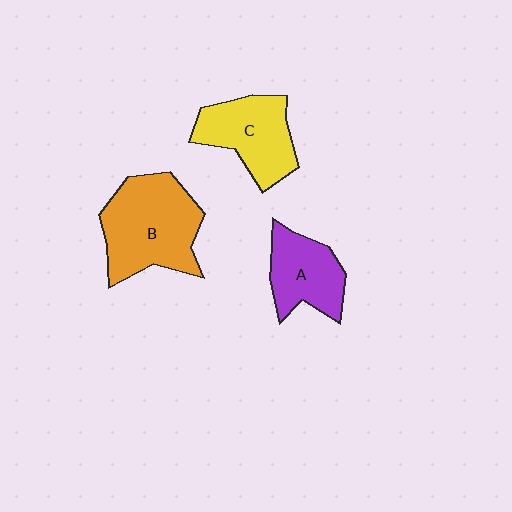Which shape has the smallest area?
Shape A (purple).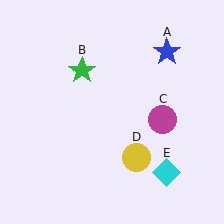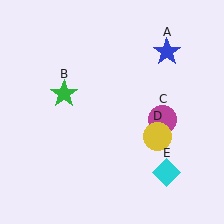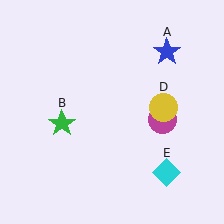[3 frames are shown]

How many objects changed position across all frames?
2 objects changed position: green star (object B), yellow circle (object D).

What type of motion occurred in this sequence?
The green star (object B), yellow circle (object D) rotated counterclockwise around the center of the scene.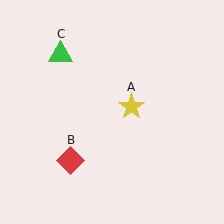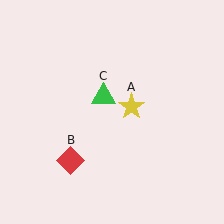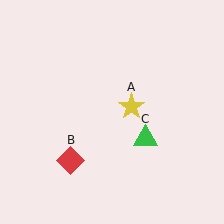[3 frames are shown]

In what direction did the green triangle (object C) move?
The green triangle (object C) moved down and to the right.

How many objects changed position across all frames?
1 object changed position: green triangle (object C).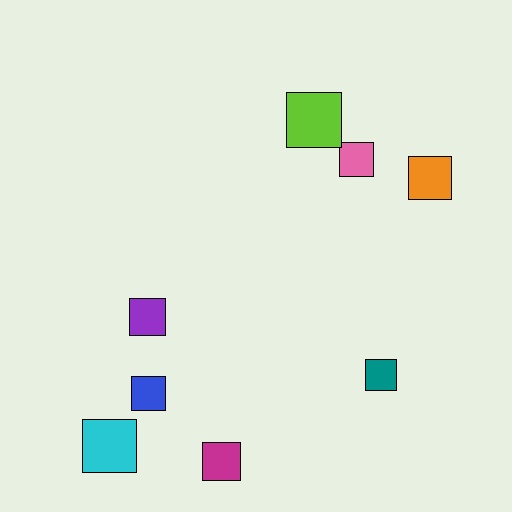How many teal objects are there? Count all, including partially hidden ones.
There is 1 teal object.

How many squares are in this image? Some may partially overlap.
There are 8 squares.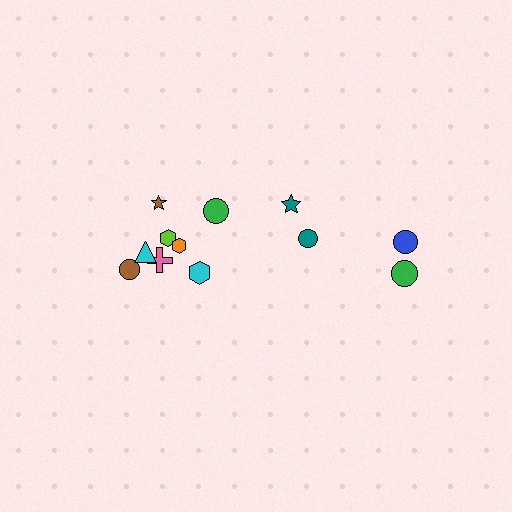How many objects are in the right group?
There are 4 objects.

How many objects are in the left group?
There are 8 objects.